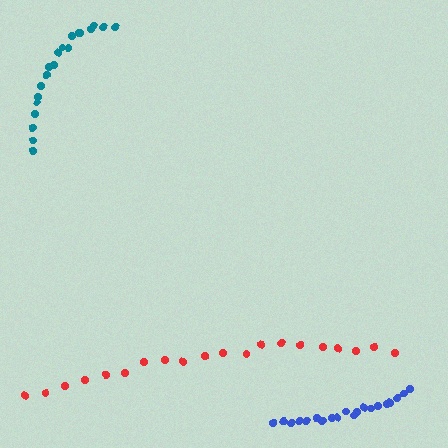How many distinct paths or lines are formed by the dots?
There are 3 distinct paths.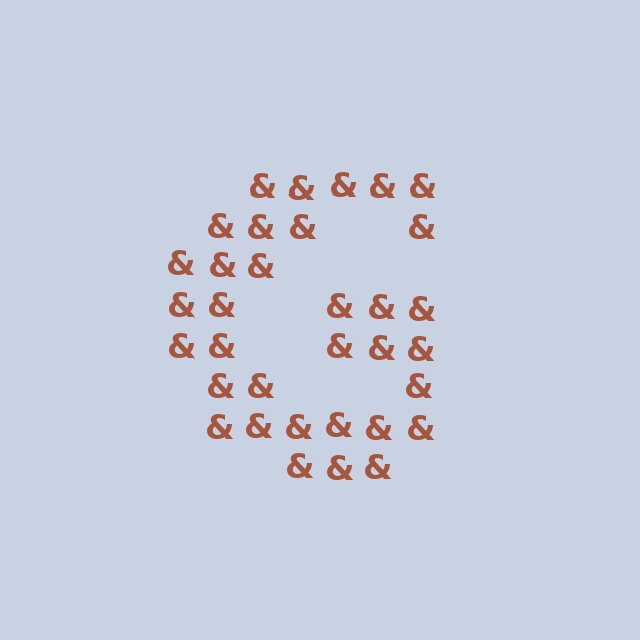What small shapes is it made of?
It is made of small ampersands.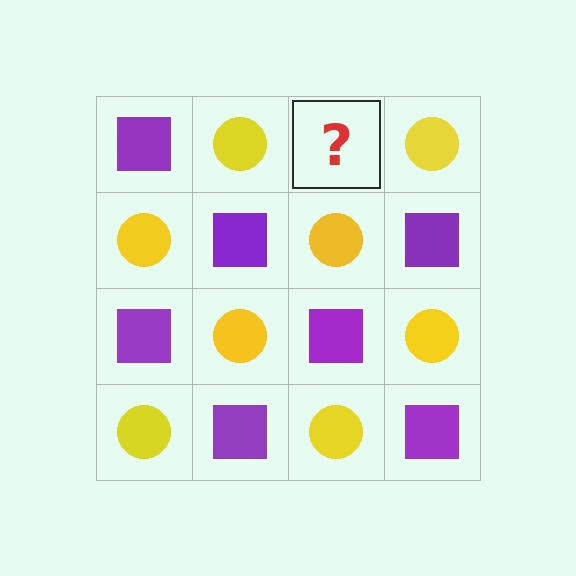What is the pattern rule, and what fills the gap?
The rule is that it alternates purple square and yellow circle in a checkerboard pattern. The gap should be filled with a purple square.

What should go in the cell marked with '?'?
The missing cell should contain a purple square.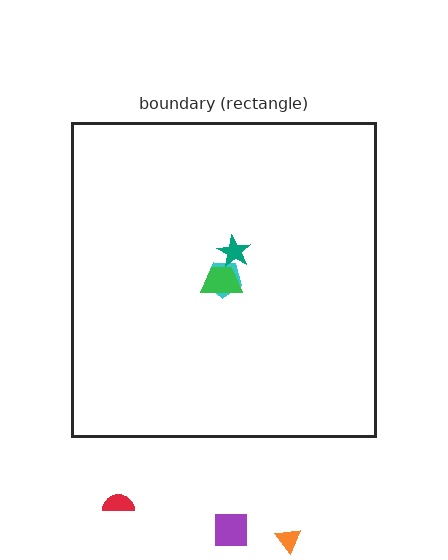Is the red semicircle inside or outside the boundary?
Outside.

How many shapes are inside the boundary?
3 inside, 3 outside.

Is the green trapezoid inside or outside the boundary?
Inside.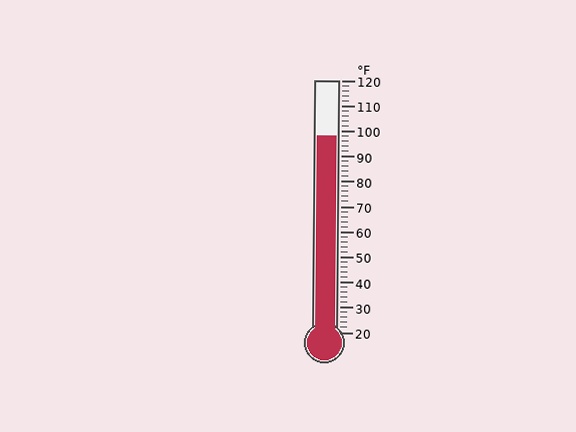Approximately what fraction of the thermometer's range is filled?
The thermometer is filled to approximately 80% of its range.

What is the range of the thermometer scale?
The thermometer scale ranges from 20°F to 120°F.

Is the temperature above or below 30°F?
The temperature is above 30°F.